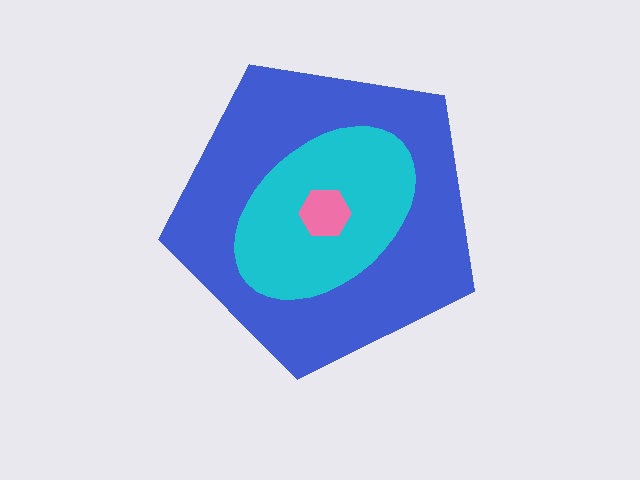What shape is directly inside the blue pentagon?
The cyan ellipse.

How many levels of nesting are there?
3.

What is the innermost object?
The pink hexagon.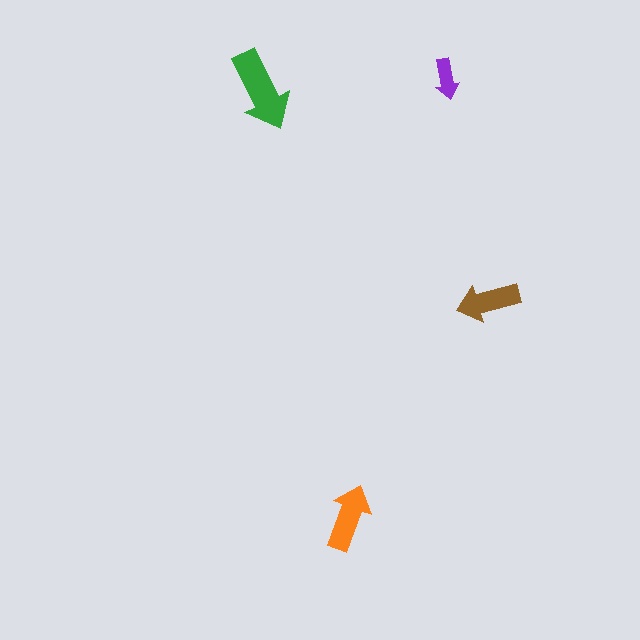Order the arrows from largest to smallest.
the green one, the orange one, the brown one, the purple one.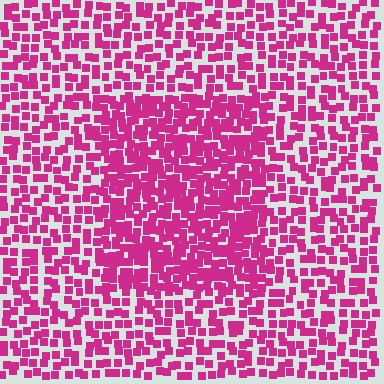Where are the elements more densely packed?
The elements are more densely packed inside the rectangle boundary.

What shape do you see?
I see a rectangle.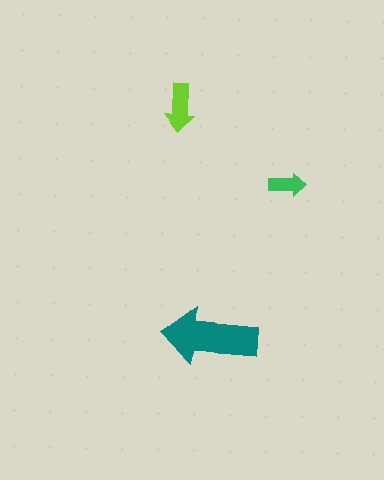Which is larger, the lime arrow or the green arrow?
The lime one.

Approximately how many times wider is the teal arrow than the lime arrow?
About 2 times wider.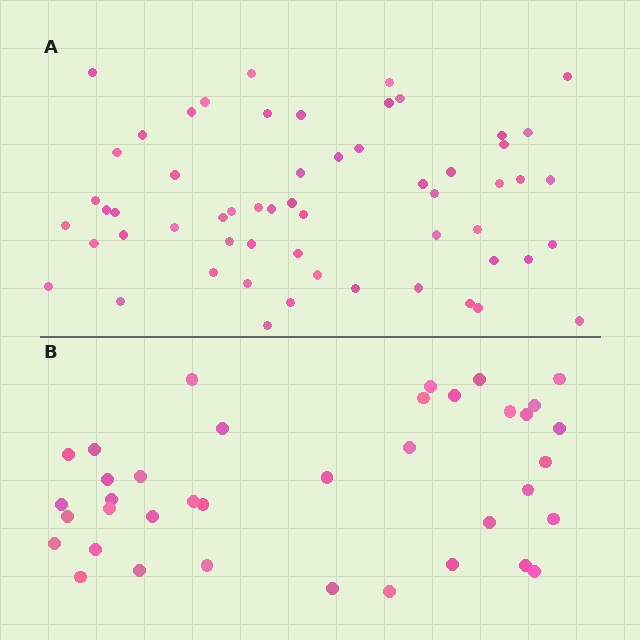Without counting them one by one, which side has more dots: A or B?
Region A (the top region) has more dots.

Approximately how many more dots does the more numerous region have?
Region A has approximately 20 more dots than region B.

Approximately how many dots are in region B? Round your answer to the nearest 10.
About 40 dots. (The exact count is 38, which rounds to 40.)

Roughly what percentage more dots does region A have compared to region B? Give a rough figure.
About 55% more.